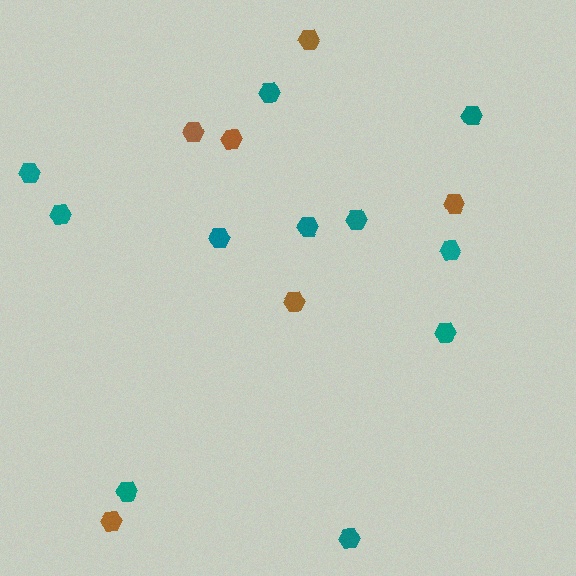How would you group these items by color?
There are 2 groups: one group of brown hexagons (6) and one group of teal hexagons (11).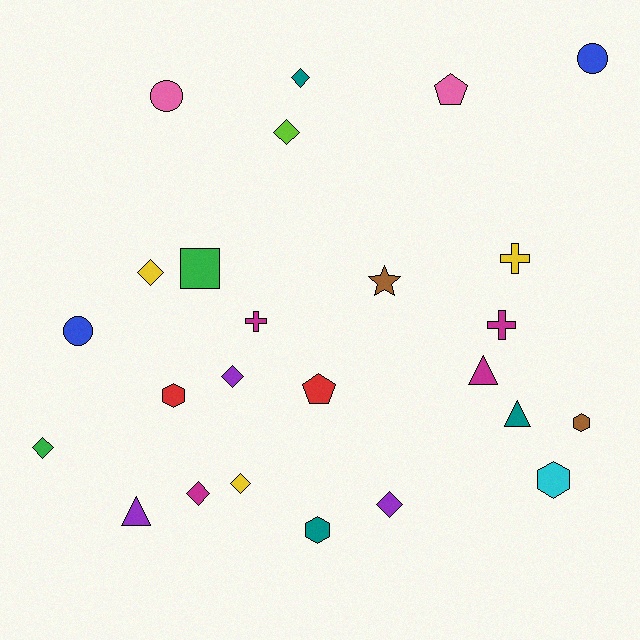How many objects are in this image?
There are 25 objects.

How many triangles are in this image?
There are 3 triangles.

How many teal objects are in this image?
There are 3 teal objects.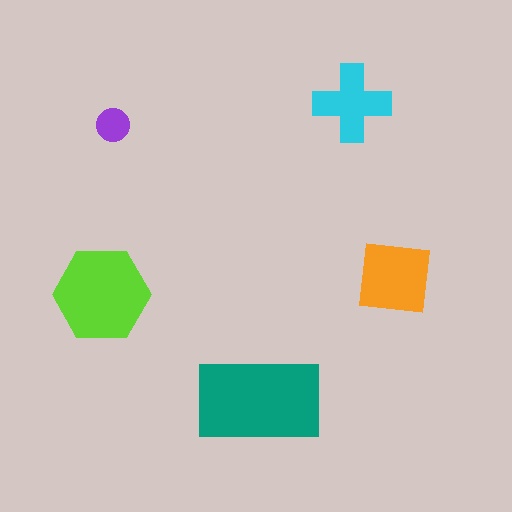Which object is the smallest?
The purple circle.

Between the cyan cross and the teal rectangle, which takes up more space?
The teal rectangle.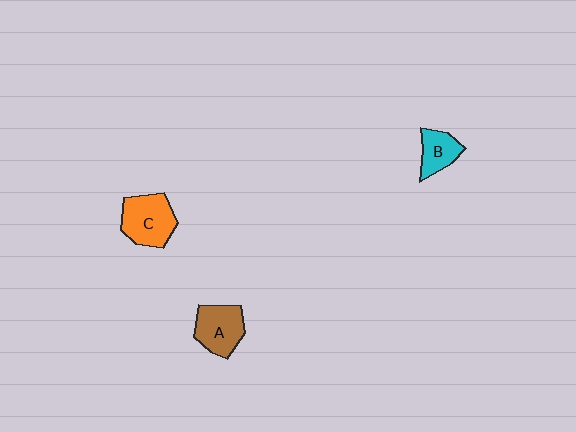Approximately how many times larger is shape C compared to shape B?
Approximately 1.6 times.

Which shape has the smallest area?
Shape B (cyan).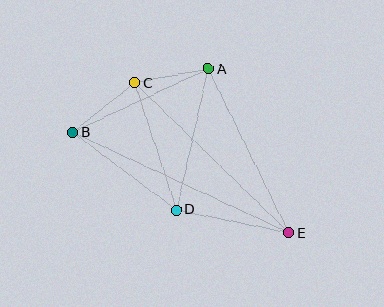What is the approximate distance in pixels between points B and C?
The distance between B and C is approximately 80 pixels.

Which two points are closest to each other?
Points A and C are closest to each other.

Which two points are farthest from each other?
Points B and E are farthest from each other.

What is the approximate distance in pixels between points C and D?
The distance between C and D is approximately 134 pixels.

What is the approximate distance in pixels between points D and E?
The distance between D and E is approximately 115 pixels.